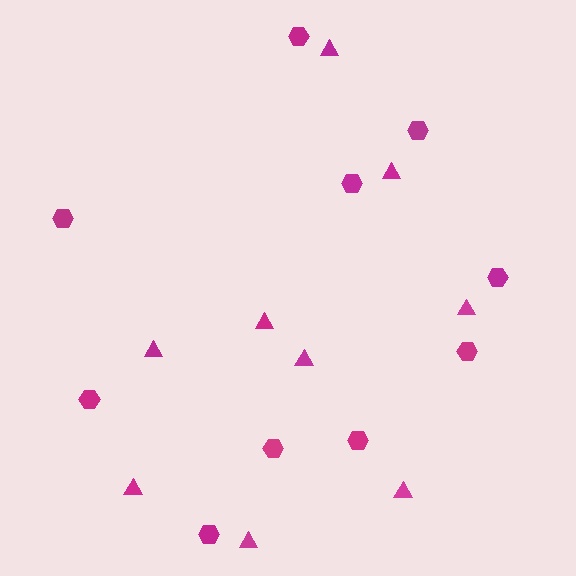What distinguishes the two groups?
There are 2 groups: one group of hexagons (10) and one group of triangles (9).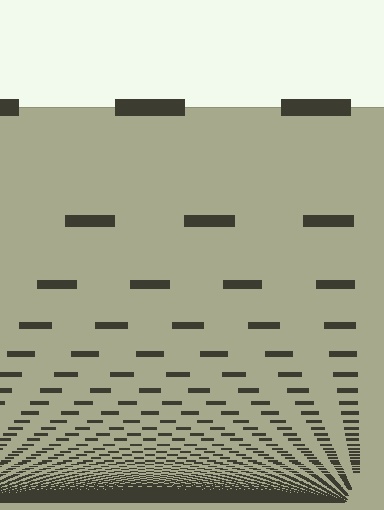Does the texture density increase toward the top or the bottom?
Density increases toward the bottom.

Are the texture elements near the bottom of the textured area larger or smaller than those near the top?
Smaller. The gradient is inverted — elements near the bottom are smaller and denser.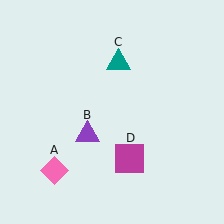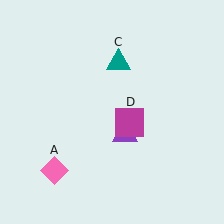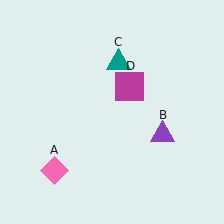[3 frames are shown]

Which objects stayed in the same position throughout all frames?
Pink diamond (object A) and teal triangle (object C) remained stationary.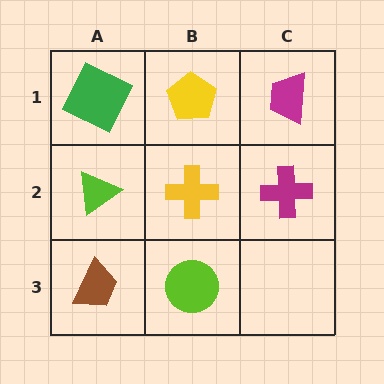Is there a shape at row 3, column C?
No, that cell is empty.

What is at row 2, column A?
A lime triangle.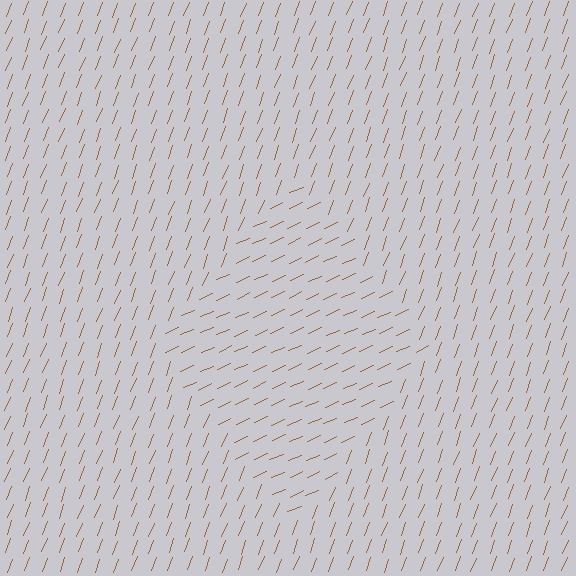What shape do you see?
I see a diamond.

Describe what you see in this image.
The image is filled with small brown line segments. A diamond region in the image has lines oriented differently from the surrounding lines, creating a visible texture boundary.